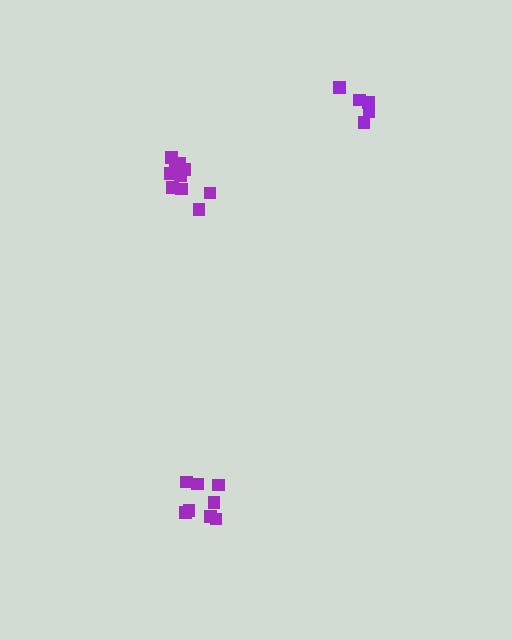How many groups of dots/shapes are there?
There are 3 groups.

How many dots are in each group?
Group 1: 5 dots, Group 2: 8 dots, Group 3: 11 dots (24 total).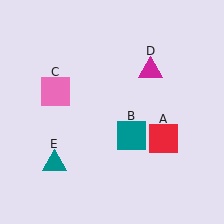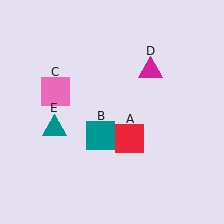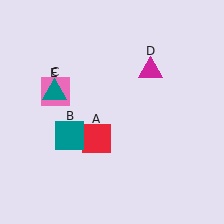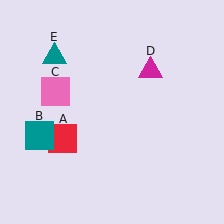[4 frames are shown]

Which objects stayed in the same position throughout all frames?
Pink square (object C) and magenta triangle (object D) remained stationary.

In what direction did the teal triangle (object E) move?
The teal triangle (object E) moved up.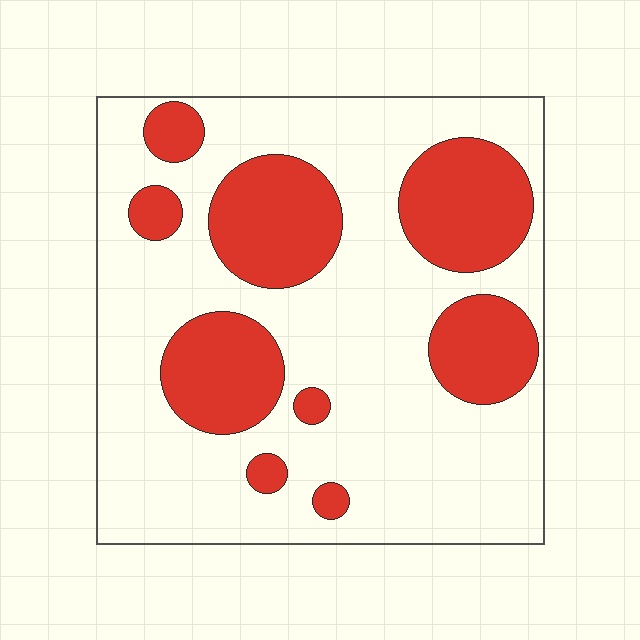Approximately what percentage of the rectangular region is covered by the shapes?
Approximately 30%.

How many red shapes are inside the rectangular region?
9.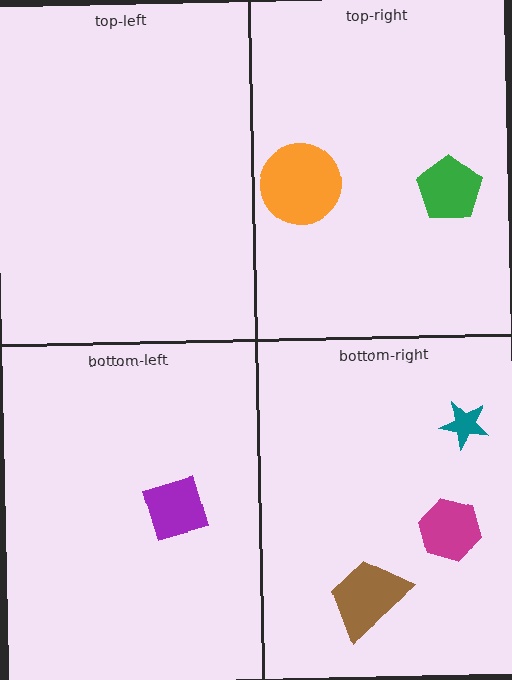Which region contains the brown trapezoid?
The bottom-right region.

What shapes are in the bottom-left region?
The purple diamond.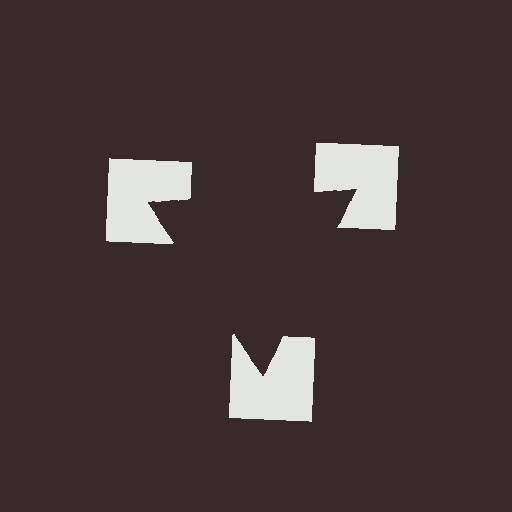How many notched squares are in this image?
There are 3 — one at each vertex of the illusory triangle.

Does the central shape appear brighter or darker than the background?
It typically appears slightly darker than the background, even though no actual brightness change is drawn.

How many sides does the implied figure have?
3 sides.